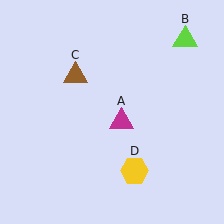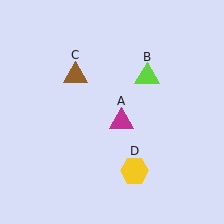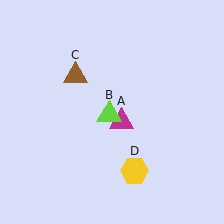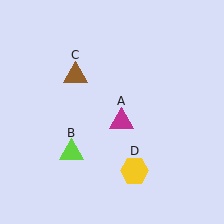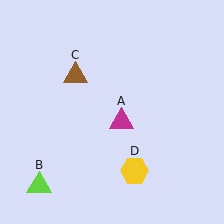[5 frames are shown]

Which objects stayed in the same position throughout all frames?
Magenta triangle (object A) and brown triangle (object C) and yellow hexagon (object D) remained stationary.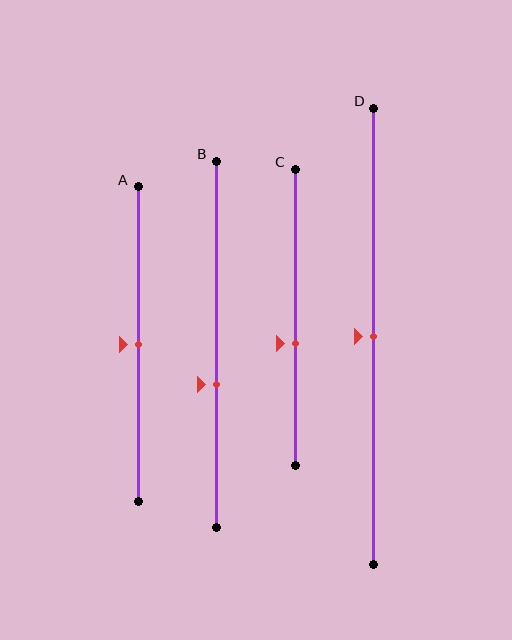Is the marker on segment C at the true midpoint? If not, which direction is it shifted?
No, the marker on segment C is shifted downward by about 9% of the segment length.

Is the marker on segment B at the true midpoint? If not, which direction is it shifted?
No, the marker on segment B is shifted downward by about 11% of the segment length.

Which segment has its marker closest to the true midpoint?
Segment A has its marker closest to the true midpoint.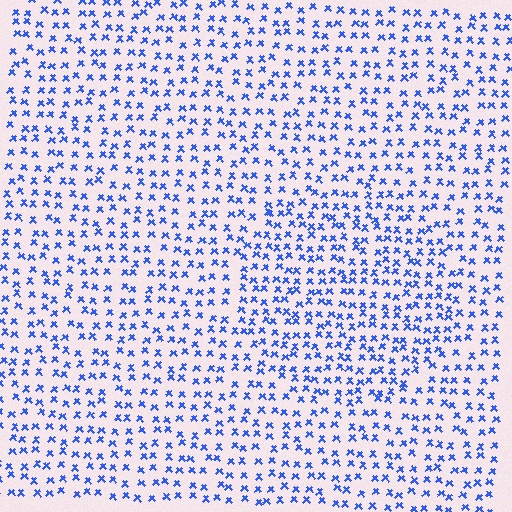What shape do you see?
I see a circle.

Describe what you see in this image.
The image contains small blue elements arranged at two different densities. A circle-shaped region is visible where the elements are more densely packed than the surrounding area.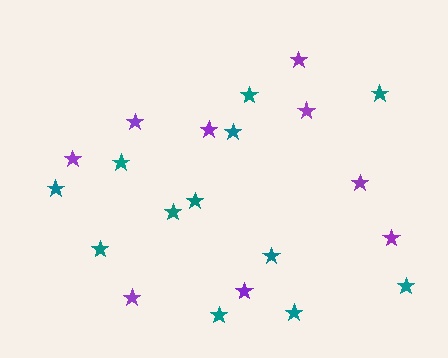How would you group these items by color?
There are 2 groups: one group of teal stars (12) and one group of purple stars (9).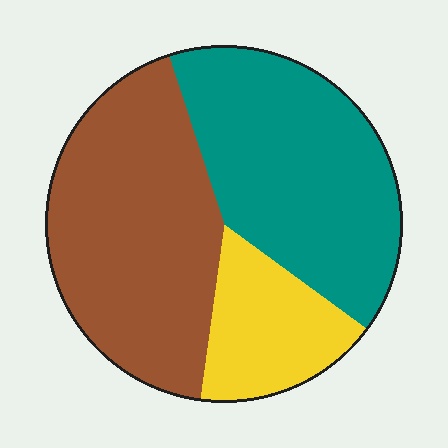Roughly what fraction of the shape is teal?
Teal takes up between a quarter and a half of the shape.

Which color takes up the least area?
Yellow, at roughly 15%.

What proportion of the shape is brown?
Brown takes up about two fifths (2/5) of the shape.